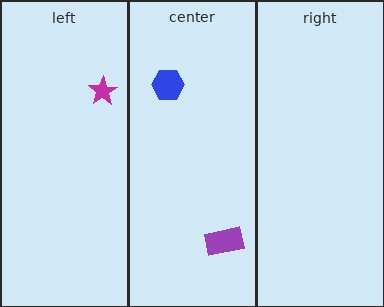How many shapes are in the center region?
2.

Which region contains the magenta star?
The left region.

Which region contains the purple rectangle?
The center region.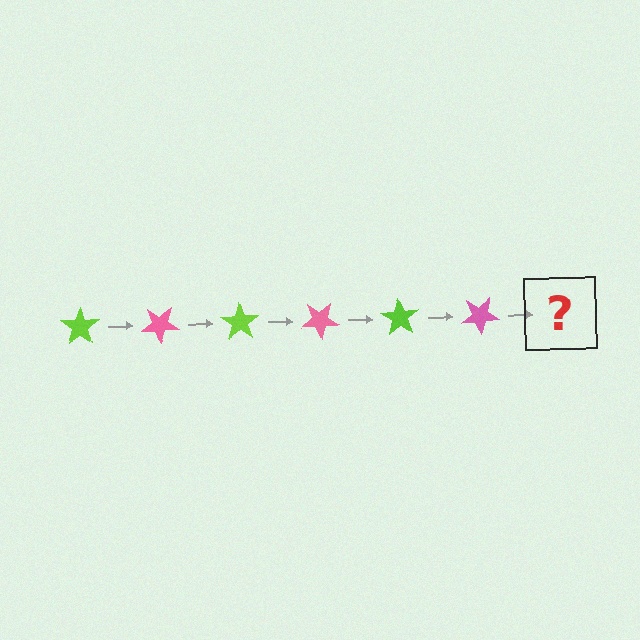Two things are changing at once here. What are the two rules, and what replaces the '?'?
The two rules are that it rotates 35 degrees each step and the color cycles through lime and pink. The '?' should be a lime star, rotated 210 degrees from the start.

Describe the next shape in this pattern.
It should be a lime star, rotated 210 degrees from the start.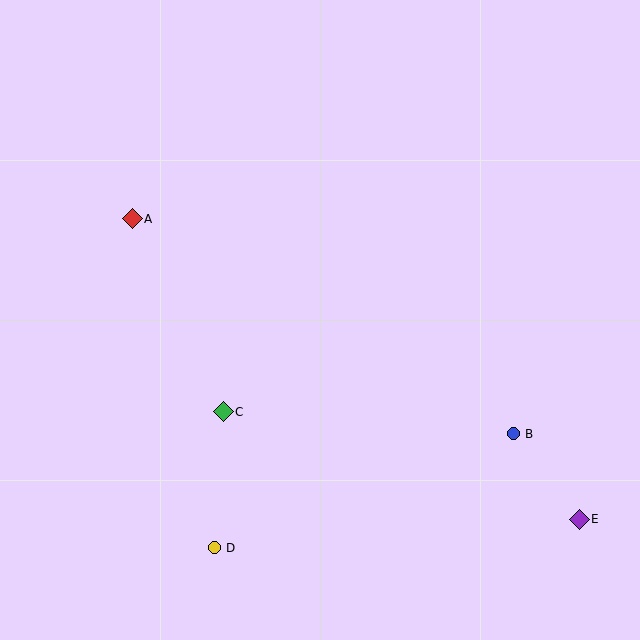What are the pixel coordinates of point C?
Point C is at (223, 412).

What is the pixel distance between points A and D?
The distance between A and D is 339 pixels.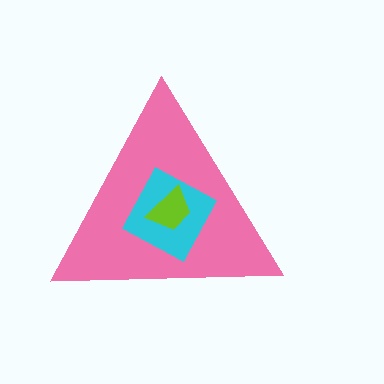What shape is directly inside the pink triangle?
The cyan diamond.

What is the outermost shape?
The pink triangle.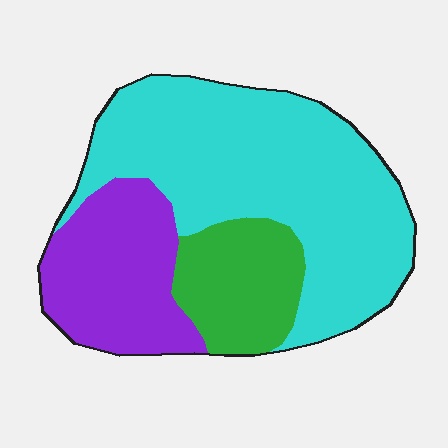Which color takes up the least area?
Green, at roughly 20%.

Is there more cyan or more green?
Cyan.